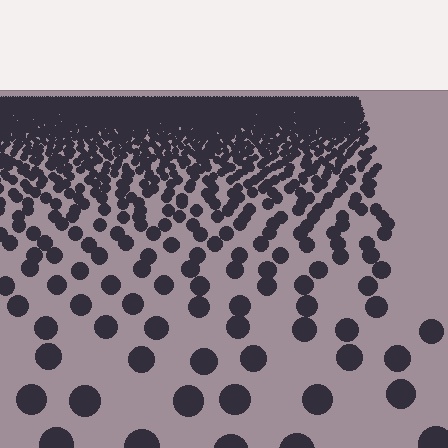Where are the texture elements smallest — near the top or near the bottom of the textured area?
Near the top.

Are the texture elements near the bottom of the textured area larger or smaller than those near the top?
Larger. Near the bottom, elements are closer to the viewer and appear at a bigger on-screen size.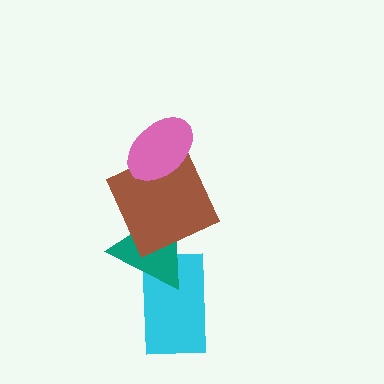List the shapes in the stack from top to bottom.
From top to bottom: the pink ellipse, the brown square, the teal triangle, the cyan rectangle.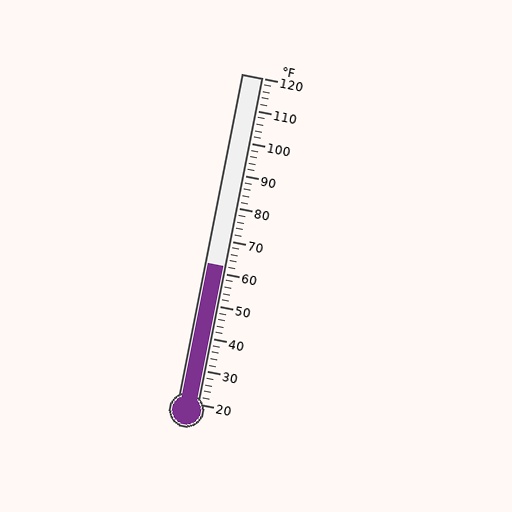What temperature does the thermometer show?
The thermometer shows approximately 62°F.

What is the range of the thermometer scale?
The thermometer scale ranges from 20°F to 120°F.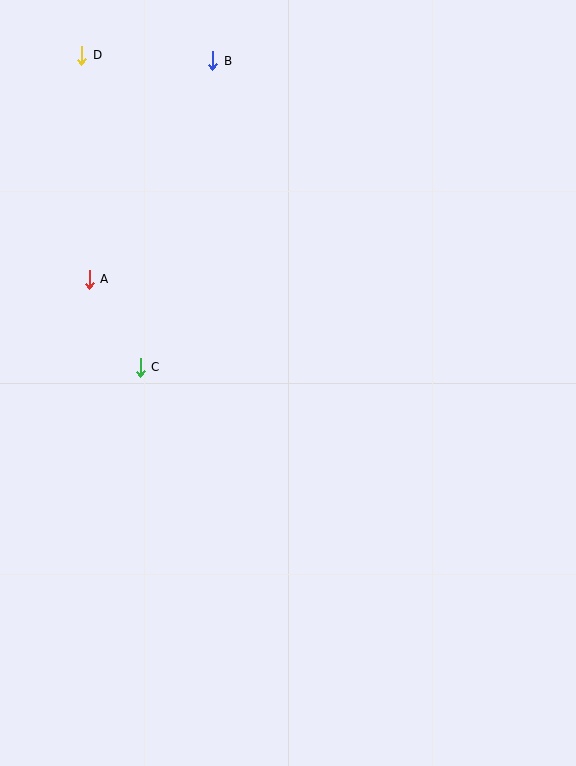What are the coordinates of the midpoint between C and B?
The midpoint between C and B is at (176, 214).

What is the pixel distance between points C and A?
The distance between C and A is 101 pixels.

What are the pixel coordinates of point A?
Point A is at (89, 279).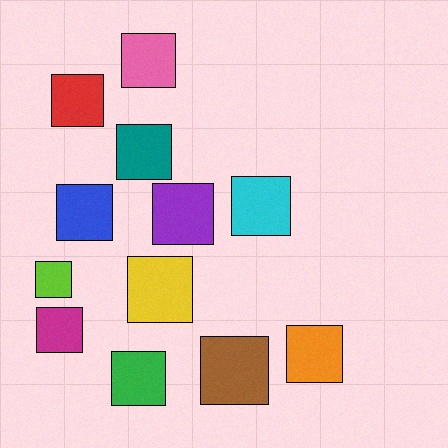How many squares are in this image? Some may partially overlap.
There are 12 squares.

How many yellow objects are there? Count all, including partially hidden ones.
There is 1 yellow object.